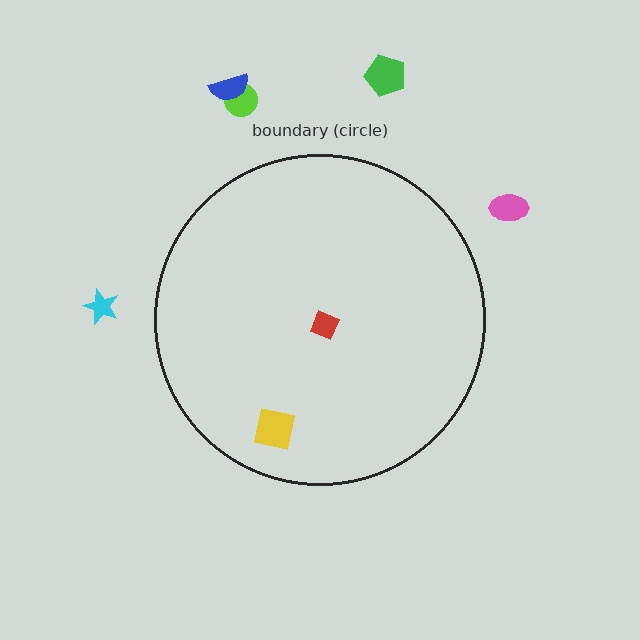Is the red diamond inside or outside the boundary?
Inside.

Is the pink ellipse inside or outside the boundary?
Outside.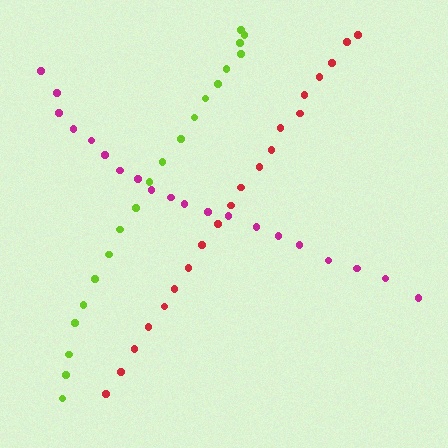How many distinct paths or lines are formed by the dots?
There are 3 distinct paths.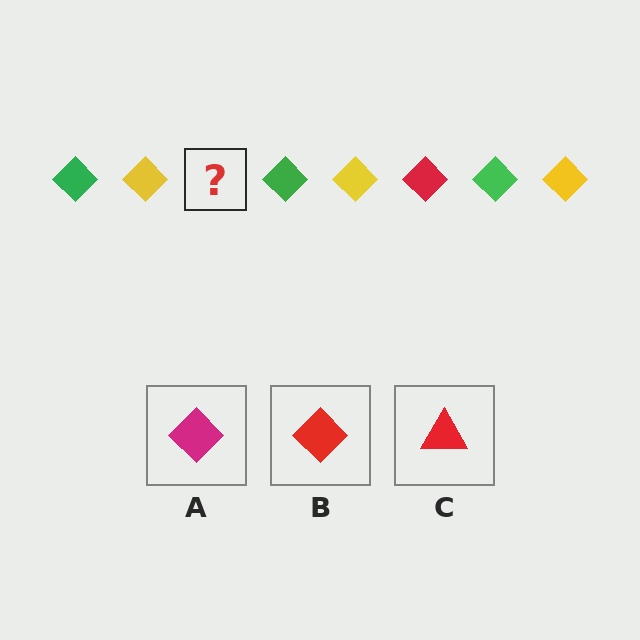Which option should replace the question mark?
Option B.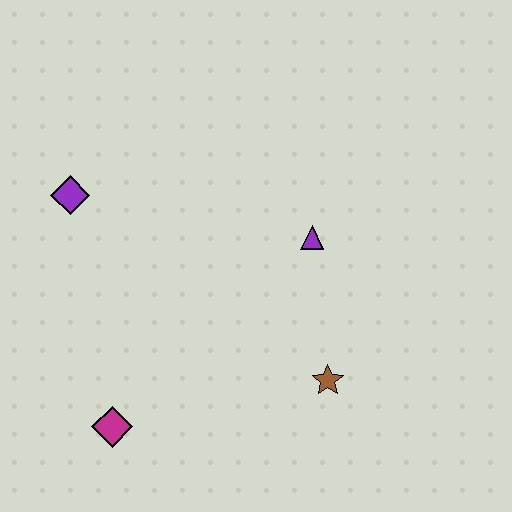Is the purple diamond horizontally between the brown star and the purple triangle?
No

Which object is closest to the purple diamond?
The magenta diamond is closest to the purple diamond.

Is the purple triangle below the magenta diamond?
No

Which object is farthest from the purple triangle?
The magenta diamond is farthest from the purple triangle.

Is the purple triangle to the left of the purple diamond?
No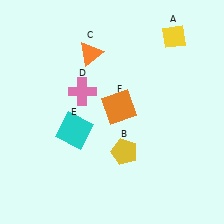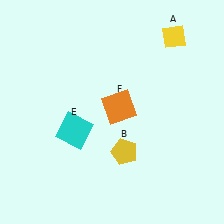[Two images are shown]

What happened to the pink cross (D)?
The pink cross (D) was removed in Image 2. It was in the top-left area of Image 1.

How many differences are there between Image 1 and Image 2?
There are 2 differences between the two images.